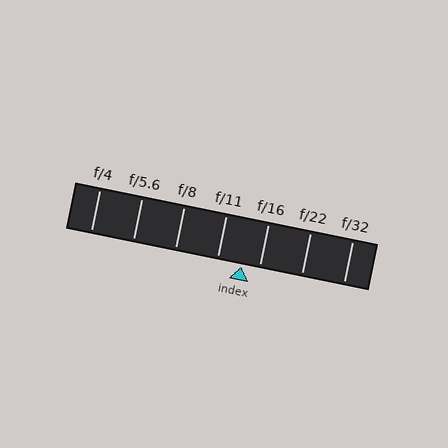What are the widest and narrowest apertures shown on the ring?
The widest aperture shown is f/4 and the narrowest is f/32.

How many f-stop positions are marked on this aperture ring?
There are 7 f-stop positions marked.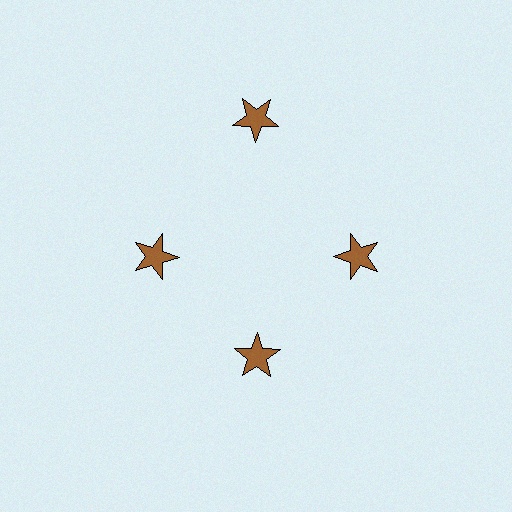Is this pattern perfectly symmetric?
No. The 4 brown stars are arranged in a ring, but one element near the 12 o'clock position is pushed outward from the center, breaking the 4-fold rotational symmetry.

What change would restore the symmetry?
The symmetry would be restored by moving it inward, back onto the ring so that all 4 stars sit at equal angles and equal distance from the center.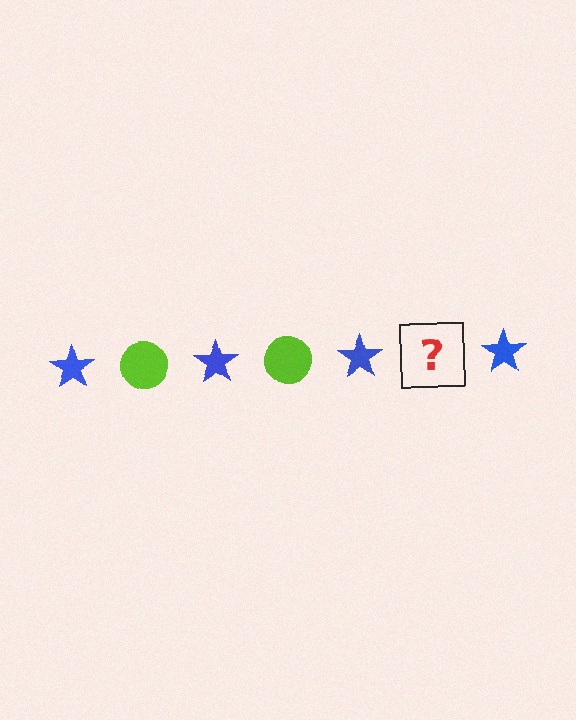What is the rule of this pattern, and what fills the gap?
The rule is that the pattern alternates between blue star and lime circle. The gap should be filled with a lime circle.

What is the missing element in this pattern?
The missing element is a lime circle.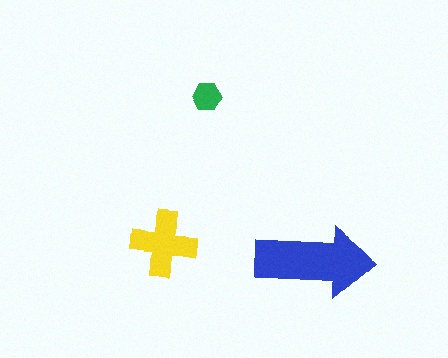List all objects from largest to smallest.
The blue arrow, the yellow cross, the green hexagon.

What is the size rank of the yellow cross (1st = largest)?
2nd.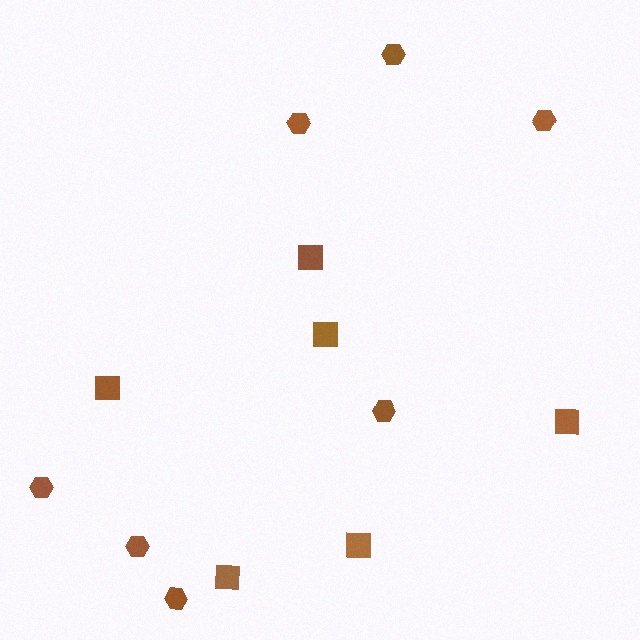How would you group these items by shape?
There are 2 groups: one group of squares (6) and one group of hexagons (7).